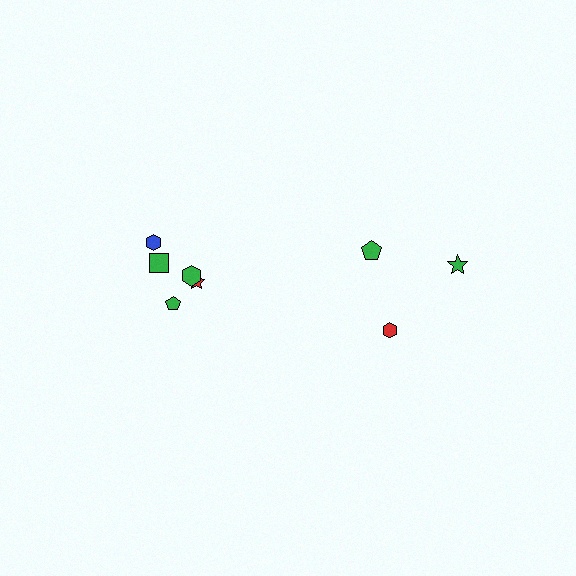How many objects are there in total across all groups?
There are 8 objects.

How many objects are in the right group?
There are 3 objects.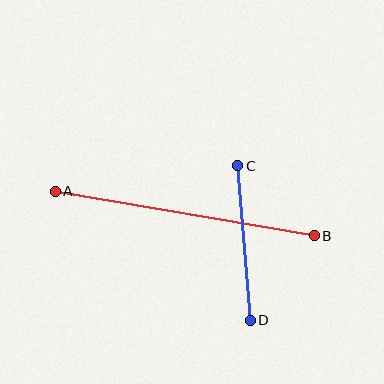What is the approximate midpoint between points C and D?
The midpoint is at approximately (244, 243) pixels.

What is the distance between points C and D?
The distance is approximately 155 pixels.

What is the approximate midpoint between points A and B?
The midpoint is at approximately (185, 213) pixels.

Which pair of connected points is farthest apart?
Points A and B are farthest apart.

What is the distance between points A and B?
The distance is approximately 263 pixels.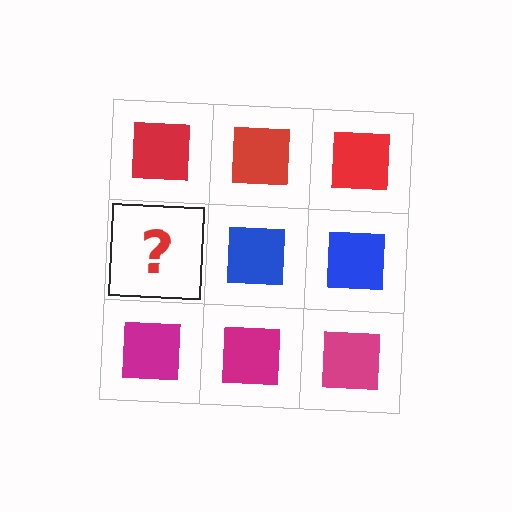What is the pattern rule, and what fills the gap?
The rule is that each row has a consistent color. The gap should be filled with a blue square.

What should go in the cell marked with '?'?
The missing cell should contain a blue square.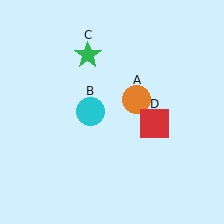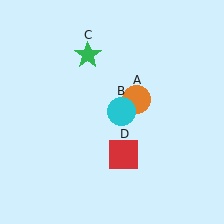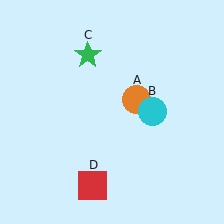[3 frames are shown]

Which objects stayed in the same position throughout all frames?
Orange circle (object A) and green star (object C) remained stationary.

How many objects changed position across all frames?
2 objects changed position: cyan circle (object B), red square (object D).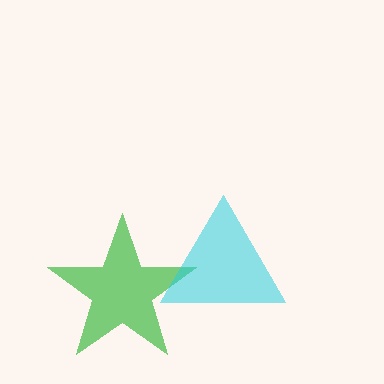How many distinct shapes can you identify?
There are 2 distinct shapes: a green star, a cyan triangle.